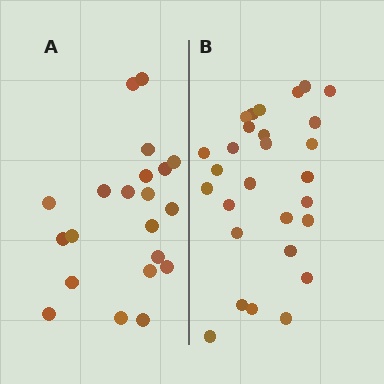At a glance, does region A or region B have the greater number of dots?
Region B (the right region) has more dots.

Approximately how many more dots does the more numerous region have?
Region B has roughly 8 or so more dots than region A.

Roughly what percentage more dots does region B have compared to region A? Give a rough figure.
About 35% more.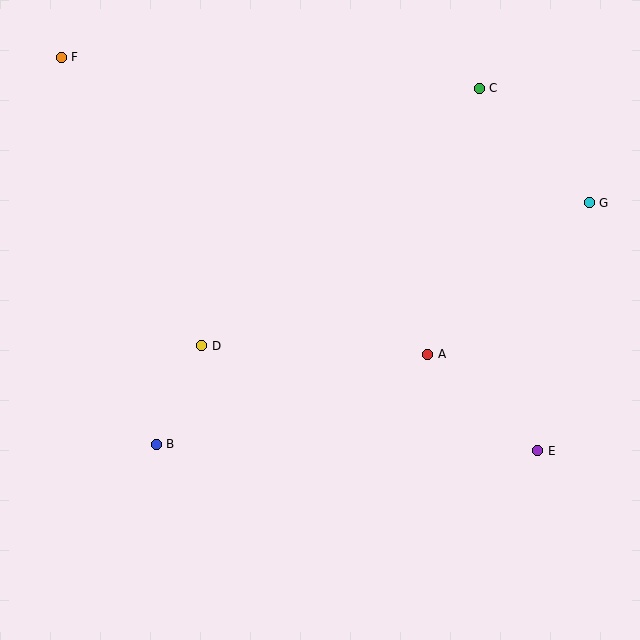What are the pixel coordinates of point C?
Point C is at (479, 88).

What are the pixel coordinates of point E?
Point E is at (538, 451).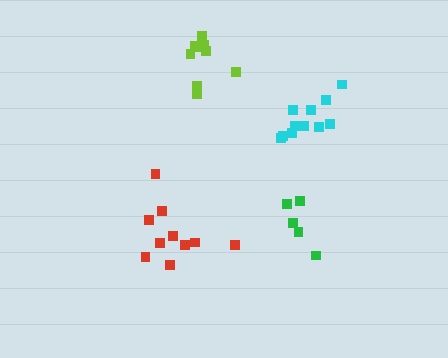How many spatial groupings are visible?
There are 4 spatial groupings.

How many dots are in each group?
Group 1: 10 dots, Group 2: 11 dots, Group 3: 5 dots, Group 4: 10 dots (36 total).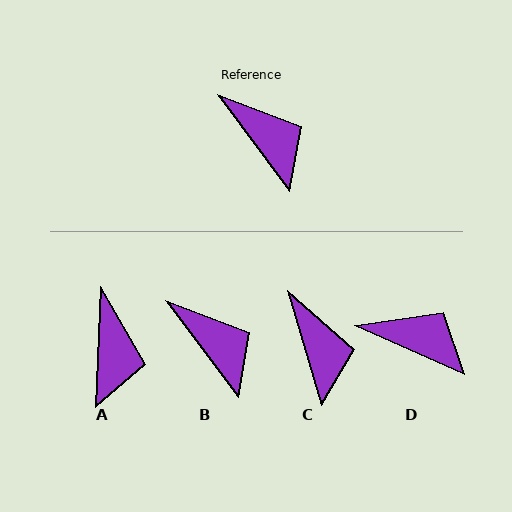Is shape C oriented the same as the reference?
No, it is off by about 21 degrees.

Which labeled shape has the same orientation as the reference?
B.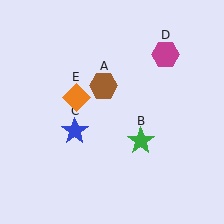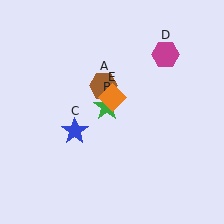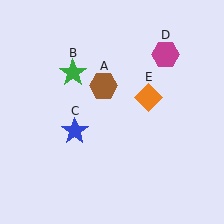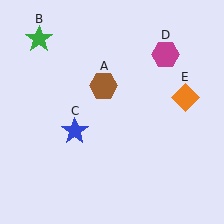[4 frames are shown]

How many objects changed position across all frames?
2 objects changed position: green star (object B), orange diamond (object E).